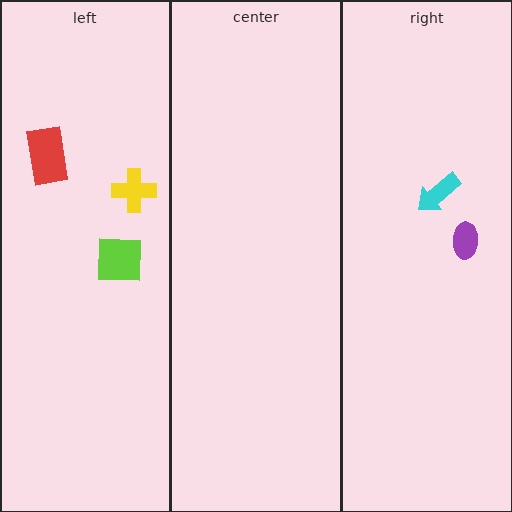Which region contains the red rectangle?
The left region.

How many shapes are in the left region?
3.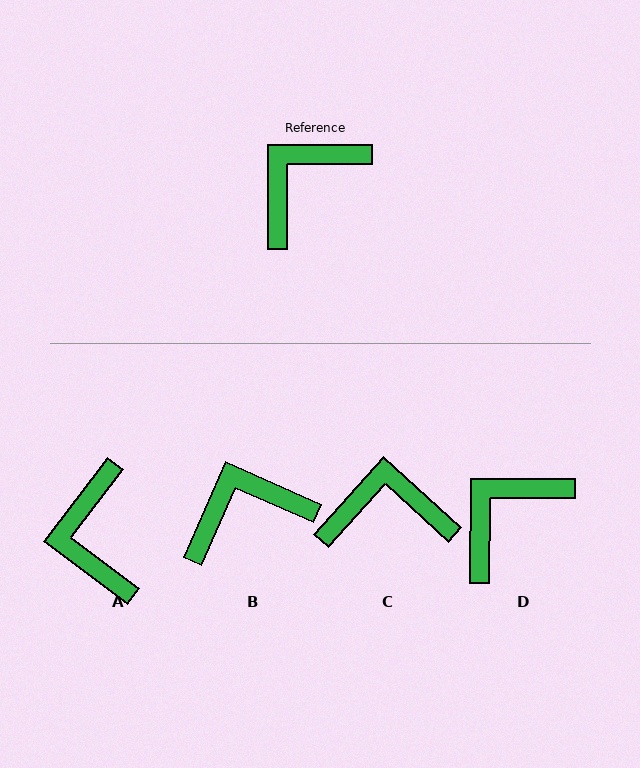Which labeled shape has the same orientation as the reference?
D.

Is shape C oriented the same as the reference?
No, it is off by about 42 degrees.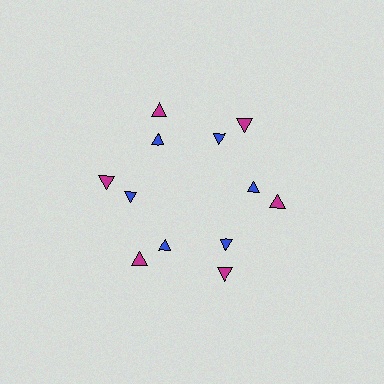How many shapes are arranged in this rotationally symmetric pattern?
There are 12 shapes, arranged in 6 groups of 2.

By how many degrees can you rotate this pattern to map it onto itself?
The pattern maps onto itself every 60 degrees of rotation.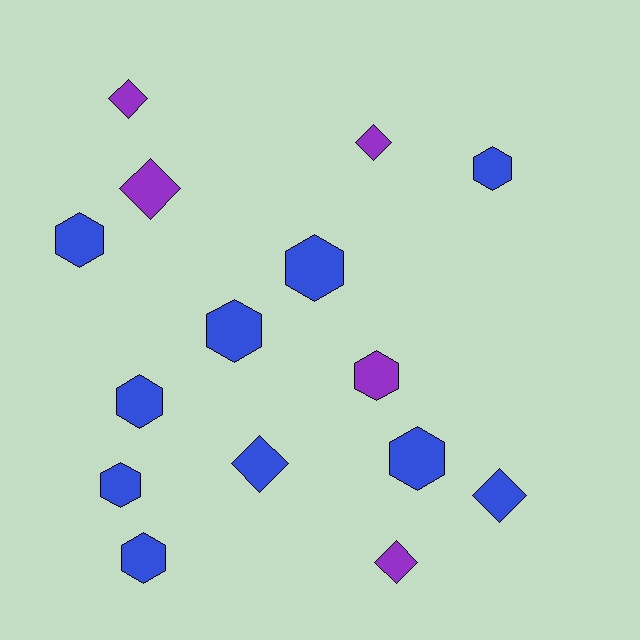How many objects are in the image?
There are 15 objects.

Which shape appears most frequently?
Hexagon, with 9 objects.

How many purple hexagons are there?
There is 1 purple hexagon.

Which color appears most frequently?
Blue, with 10 objects.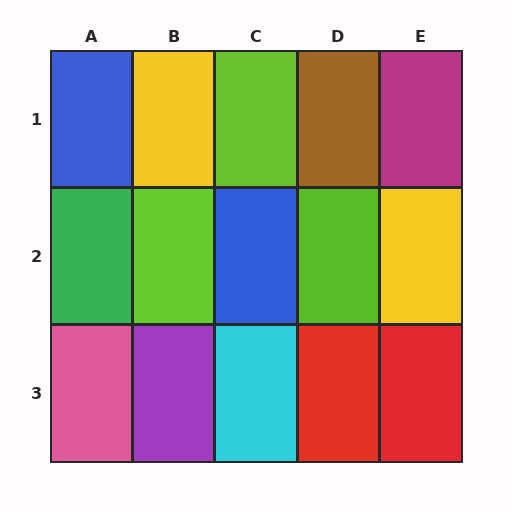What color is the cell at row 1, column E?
Magenta.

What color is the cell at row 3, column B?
Purple.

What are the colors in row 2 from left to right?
Green, lime, blue, lime, yellow.